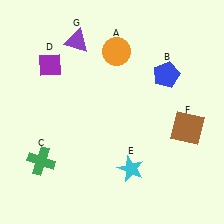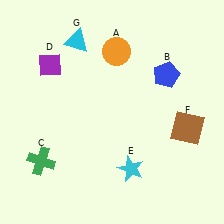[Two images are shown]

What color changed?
The triangle (G) changed from purple in Image 1 to cyan in Image 2.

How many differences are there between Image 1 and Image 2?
There is 1 difference between the two images.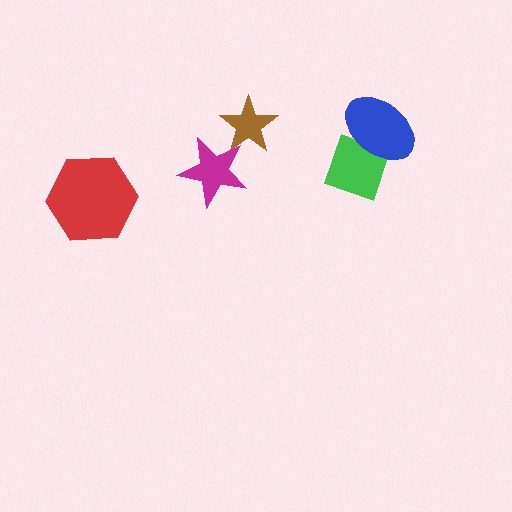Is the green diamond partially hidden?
Yes, it is partially covered by another shape.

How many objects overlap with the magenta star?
1 object overlaps with the magenta star.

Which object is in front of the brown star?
The magenta star is in front of the brown star.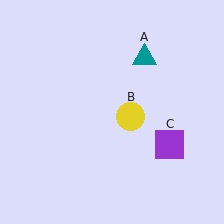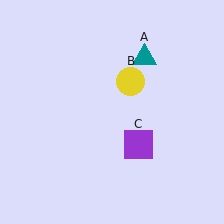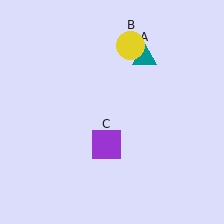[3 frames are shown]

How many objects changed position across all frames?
2 objects changed position: yellow circle (object B), purple square (object C).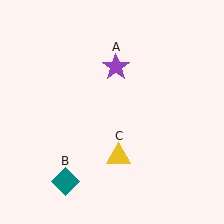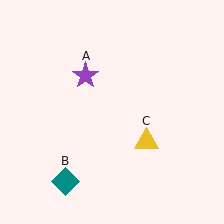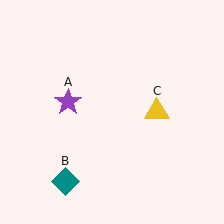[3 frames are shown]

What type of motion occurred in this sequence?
The purple star (object A), yellow triangle (object C) rotated counterclockwise around the center of the scene.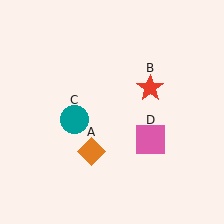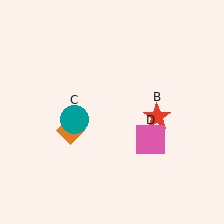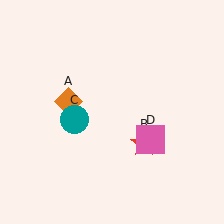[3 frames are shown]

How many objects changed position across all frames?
2 objects changed position: orange diamond (object A), red star (object B).